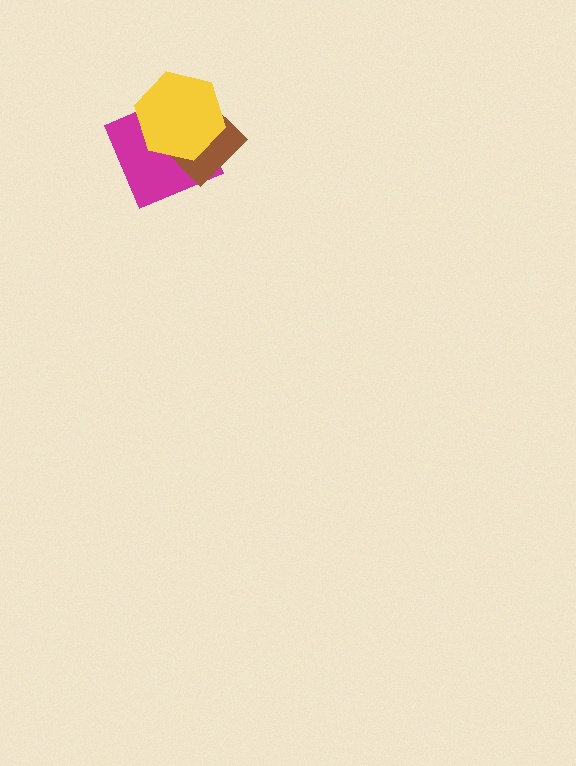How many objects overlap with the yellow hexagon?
2 objects overlap with the yellow hexagon.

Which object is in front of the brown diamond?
The yellow hexagon is in front of the brown diamond.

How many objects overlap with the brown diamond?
2 objects overlap with the brown diamond.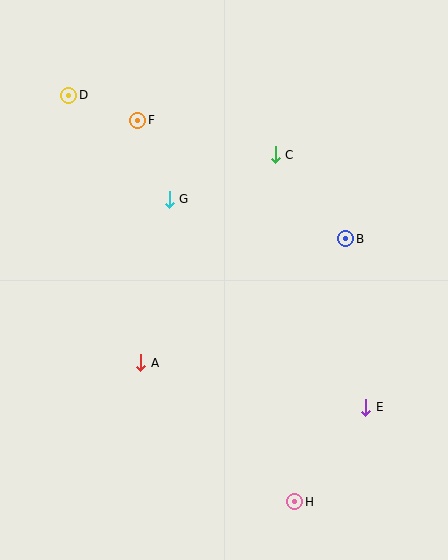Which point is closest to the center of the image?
Point G at (169, 199) is closest to the center.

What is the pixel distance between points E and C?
The distance between E and C is 268 pixels.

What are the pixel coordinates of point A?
Point A is at (141, 363).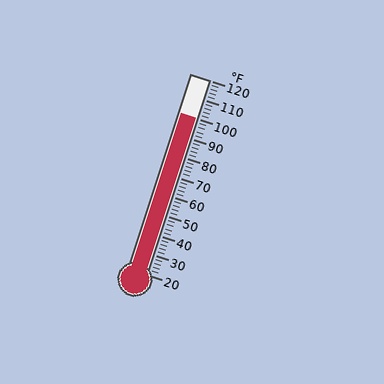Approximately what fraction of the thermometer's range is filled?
The thermometer is filled to approximately 80% of its range.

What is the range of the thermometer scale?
The thermometer scale ranges from 20°F to 120°F.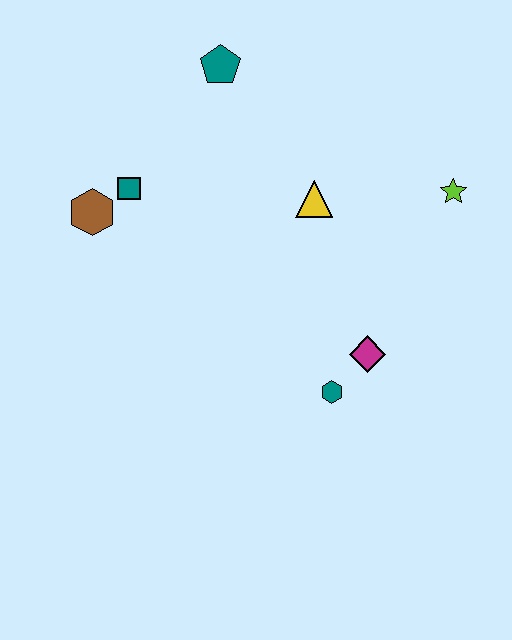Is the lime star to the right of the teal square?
Yes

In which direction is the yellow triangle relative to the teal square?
The yellow triangle is to the right of the teal square.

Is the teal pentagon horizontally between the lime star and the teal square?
Yes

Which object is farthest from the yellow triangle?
The brown hexagon is farthest from the yellow triangle.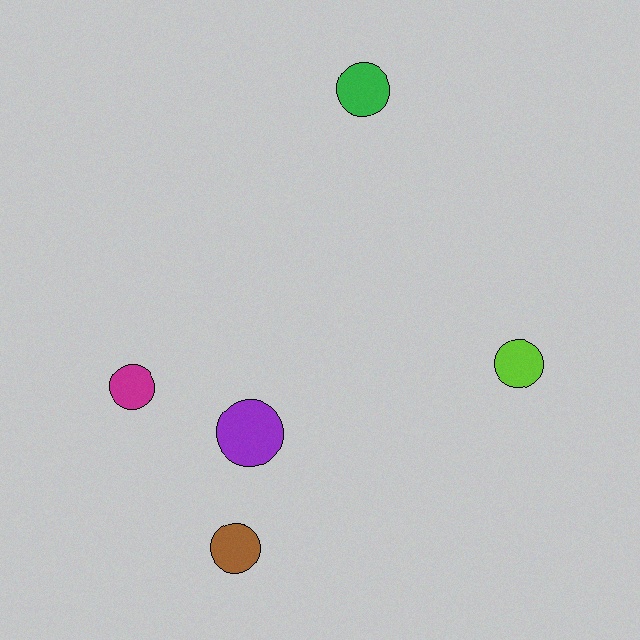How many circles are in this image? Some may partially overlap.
There are 5 circles.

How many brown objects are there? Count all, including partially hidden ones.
There is 1 brown object.